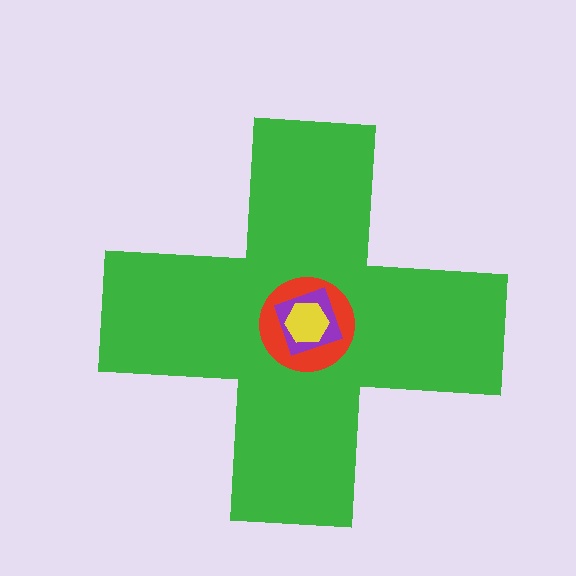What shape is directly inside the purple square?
The yellow hexagon.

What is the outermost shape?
The green cross.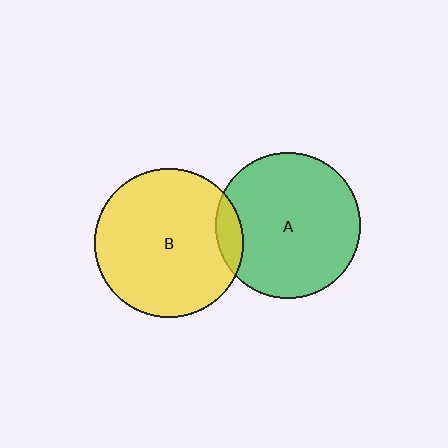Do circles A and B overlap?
Yes.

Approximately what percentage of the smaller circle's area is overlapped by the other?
Approximately 10%.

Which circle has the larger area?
Circle B (yellow).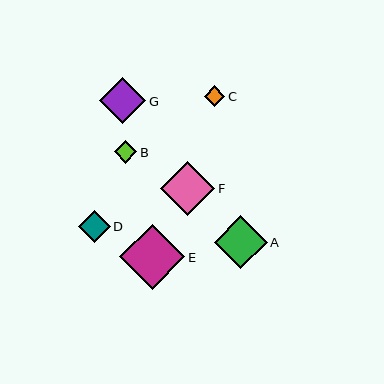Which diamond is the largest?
Diamond E is the largest with a size of approximately 65 pixels.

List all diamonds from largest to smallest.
From largest to smallest: E, F, A, G, D, B, C.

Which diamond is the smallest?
Diamond C is the smallest with a size of approximately 21 pixels.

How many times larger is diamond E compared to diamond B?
Diamond E is approximately 2.8 times the size of diamond B.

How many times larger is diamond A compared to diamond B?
Diamond A is approximately 2.3 times the size of diamond B.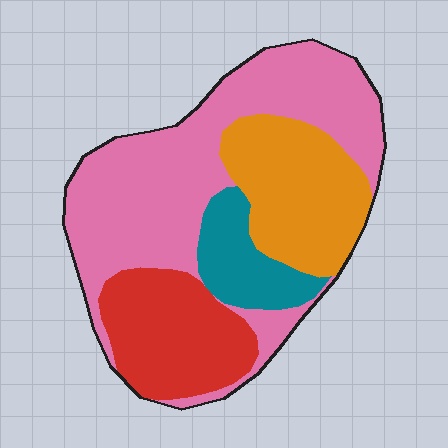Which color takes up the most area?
Pink, at roughly 50%.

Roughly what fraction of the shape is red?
Red covers around 20% of the shape.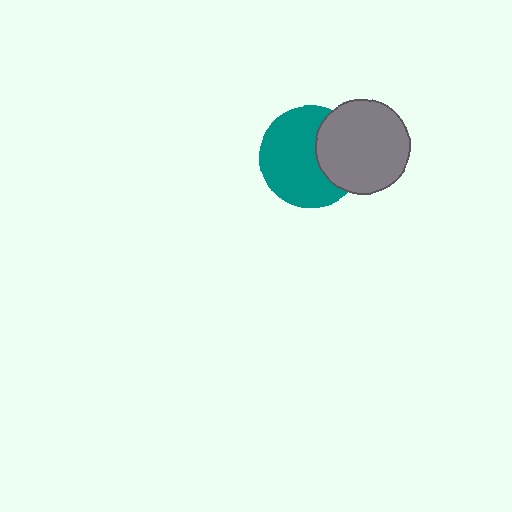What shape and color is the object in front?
The object in front is a gray circle.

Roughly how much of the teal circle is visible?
Most of it is visible (roughly 66%).